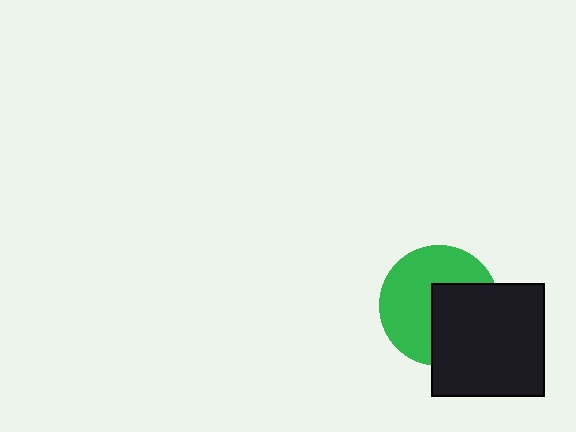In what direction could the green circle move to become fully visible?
The green circle could move toward the upper-left. That would shift it out from behind the black square entirely.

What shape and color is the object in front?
The object in front is a black square.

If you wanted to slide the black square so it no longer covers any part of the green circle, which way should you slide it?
Slide it toward the lower-right — that is the most direct way to separate the two shapes.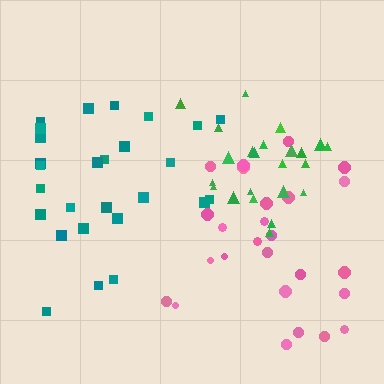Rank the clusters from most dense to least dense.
green, teal, pink.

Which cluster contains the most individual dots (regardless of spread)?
Teal (27).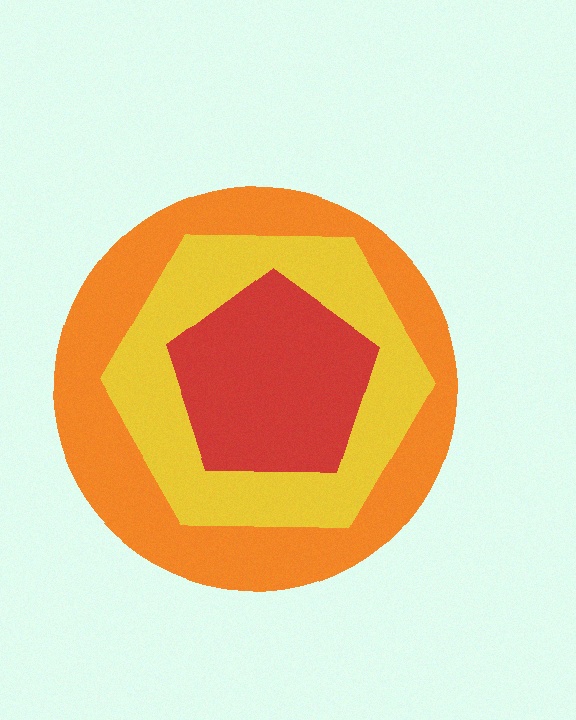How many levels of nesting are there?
3.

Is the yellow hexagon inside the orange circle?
Yes.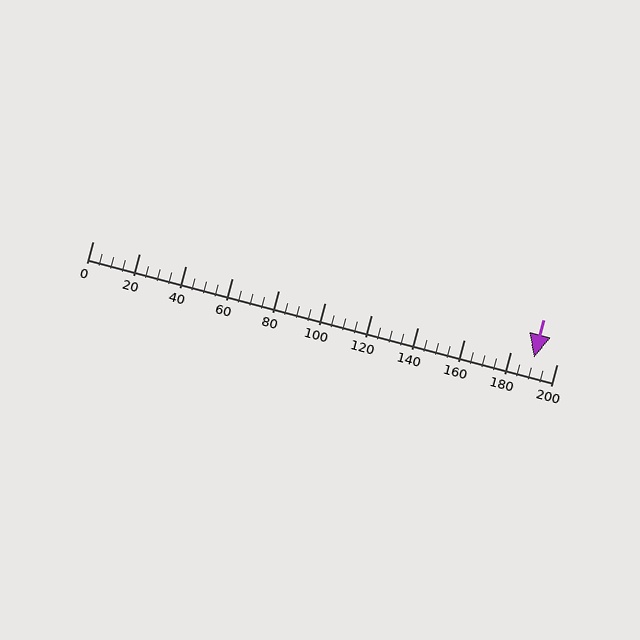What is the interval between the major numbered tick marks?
The major tick marks are spaced 20 units apart.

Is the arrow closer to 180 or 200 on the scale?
The arrow is closer to 200.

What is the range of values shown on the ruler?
The ruler shows values from 0 to 200.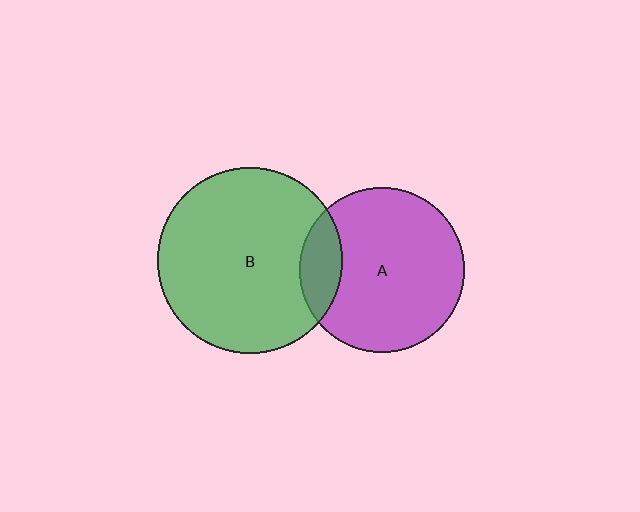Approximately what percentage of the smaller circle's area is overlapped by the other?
Approximately 15%.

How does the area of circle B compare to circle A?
Approximately 1.3 times.